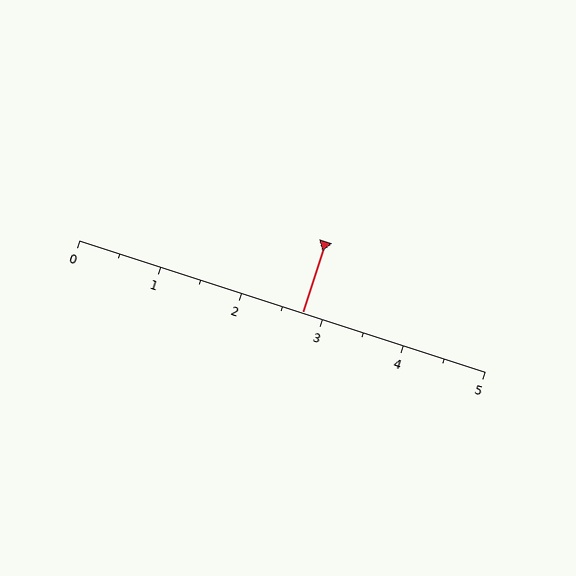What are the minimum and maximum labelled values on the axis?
The axis runs from 0 to 5.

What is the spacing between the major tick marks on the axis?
The major ticks are spaced 1 apart.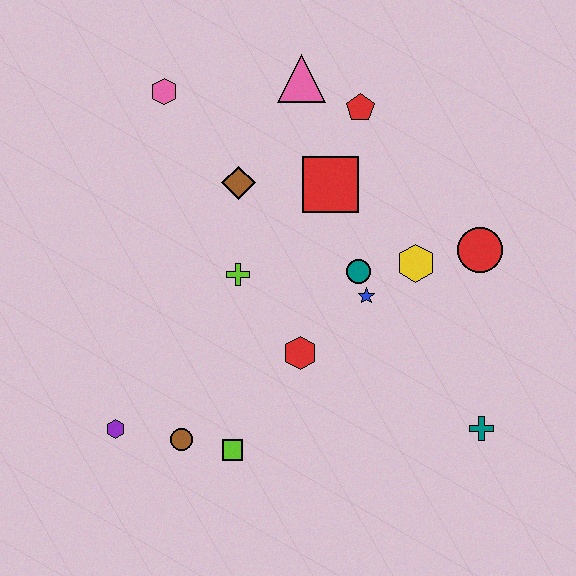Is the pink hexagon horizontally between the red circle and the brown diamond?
No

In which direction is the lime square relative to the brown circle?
The lime square is to the right of the brown circle.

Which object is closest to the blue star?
The teal circle is closest to the blue star.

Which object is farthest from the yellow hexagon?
The purple hexagon is farthest from the yellow hexagon.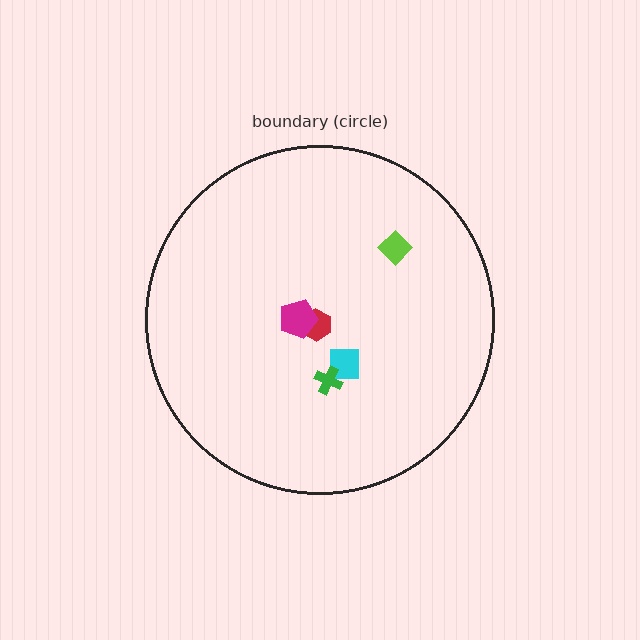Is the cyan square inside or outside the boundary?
Inside.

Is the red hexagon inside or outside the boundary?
Inside.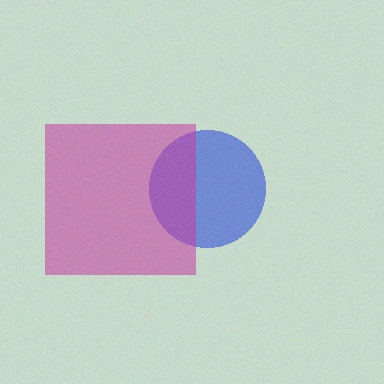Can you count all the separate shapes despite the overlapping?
Yes, there are 2 separate shapes.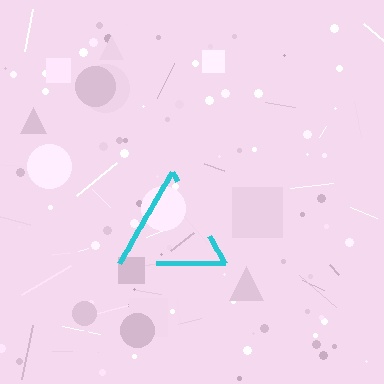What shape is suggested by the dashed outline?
The dashed outline suggests a triangle.